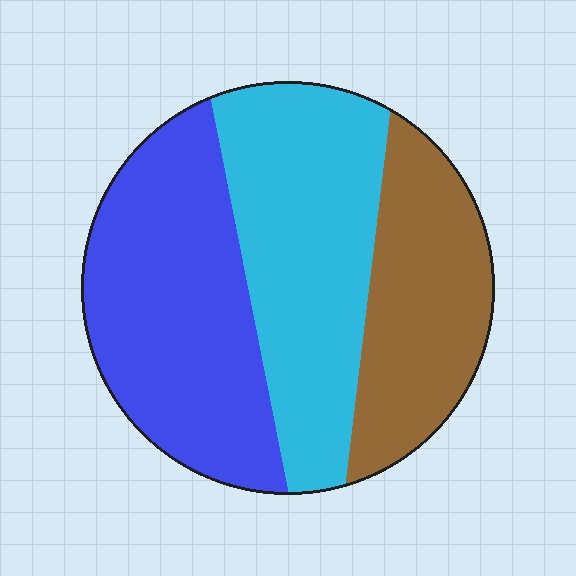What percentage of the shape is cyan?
Cyan takes up about three eighths (3/8) of the shape.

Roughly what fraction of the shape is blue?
Blue covers 38% of the shape.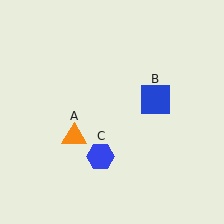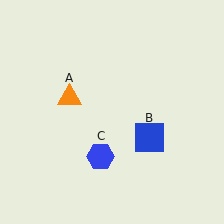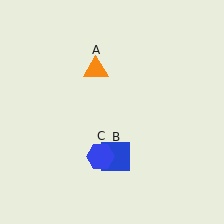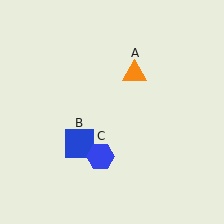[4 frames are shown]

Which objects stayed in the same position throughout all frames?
Blue hexagon (object C) remained stationary.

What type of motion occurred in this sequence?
The orange triangle (object A), blue square (object B) rotated clockwise around the center of the scene.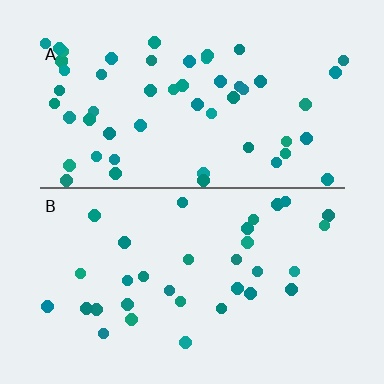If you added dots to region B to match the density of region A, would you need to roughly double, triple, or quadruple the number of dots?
Approximately double.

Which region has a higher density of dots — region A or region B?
A (the top).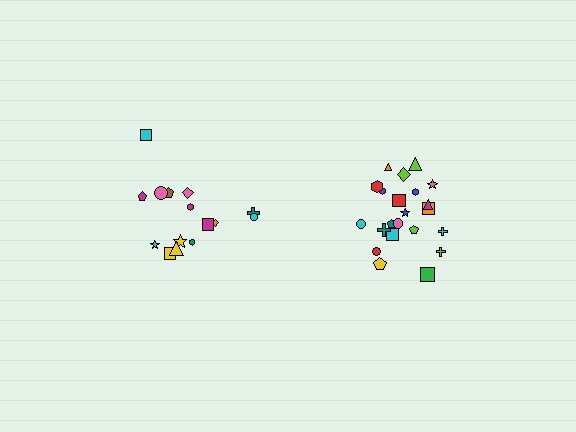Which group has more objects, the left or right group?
The right group.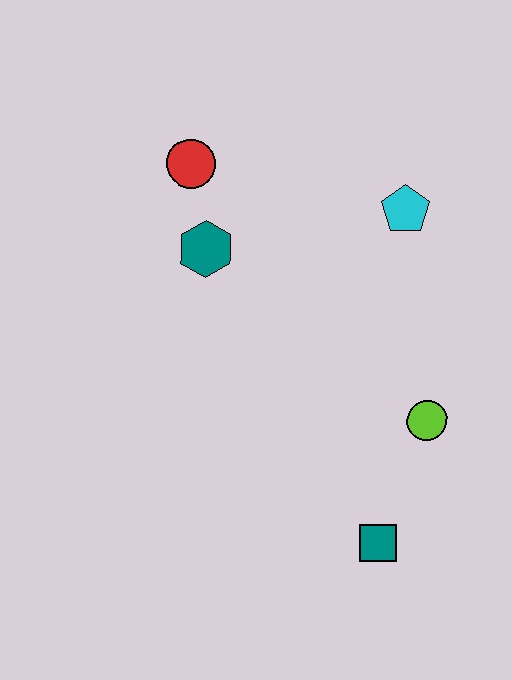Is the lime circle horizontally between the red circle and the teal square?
No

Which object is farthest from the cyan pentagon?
The teal square is farthest from the cyan pentagon.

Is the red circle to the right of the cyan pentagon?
No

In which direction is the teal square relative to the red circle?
The teal square is below the red circle.